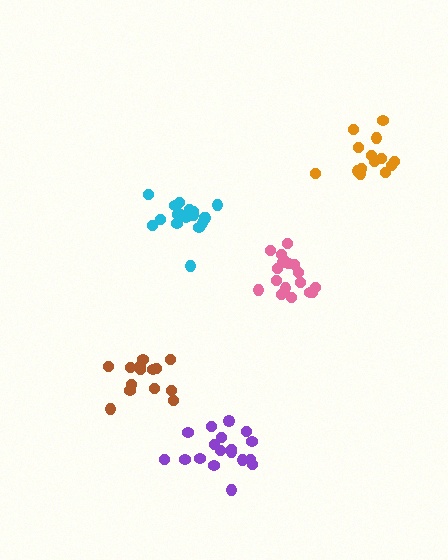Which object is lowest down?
The purple cluster is bottommost.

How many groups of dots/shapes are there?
There are 5 groups.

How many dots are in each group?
Group 1: 14 dots, Group 2: 18 dots, Group 3: 18 dots, Group 4: 14 dots, Group 5: 18 dots (82 total).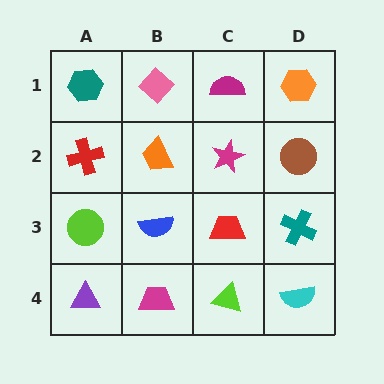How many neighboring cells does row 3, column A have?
3.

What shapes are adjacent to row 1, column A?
A red cross (row 2, column A), a pink diamond (row 1, column B).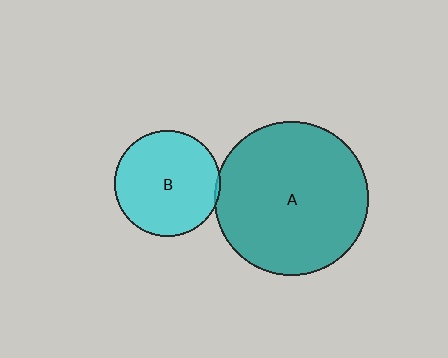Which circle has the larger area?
Circle A (teal).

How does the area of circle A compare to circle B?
Approximately 2.1 times.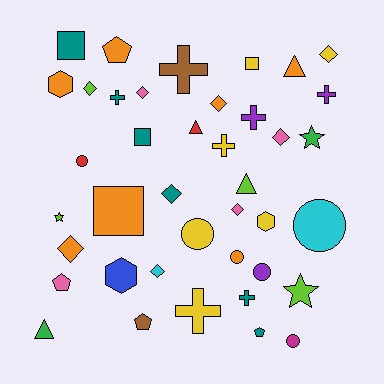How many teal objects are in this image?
There are 6 teal objects.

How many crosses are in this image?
There are 7 crosses.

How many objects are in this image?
There are 40 objects.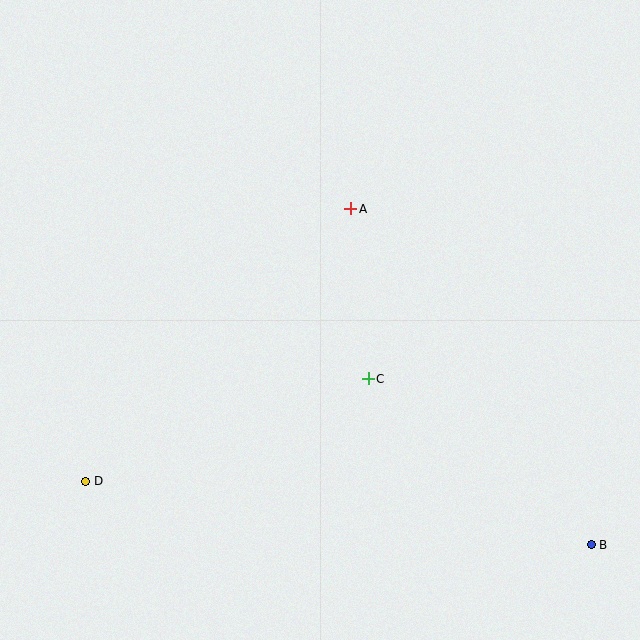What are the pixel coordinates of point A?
Point A is at (351, 209).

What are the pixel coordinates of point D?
Point D is at (86, 481).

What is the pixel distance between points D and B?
The distance between D and B is 509 pixels.